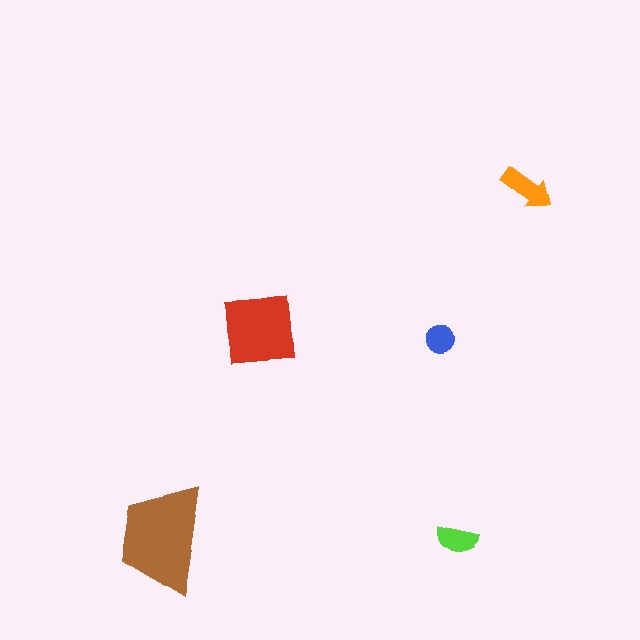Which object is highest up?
The orange arrow is topmost.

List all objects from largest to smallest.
The brown trapezoid, the red square, the orange arrow, the lime semicircle, the blue circle.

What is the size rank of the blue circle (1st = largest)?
5th.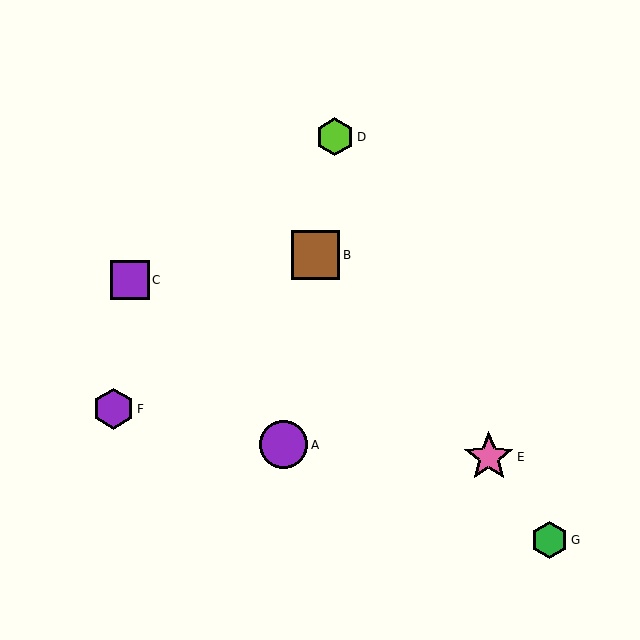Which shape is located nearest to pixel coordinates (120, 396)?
The purple hexagon (labeled F) at (114, 409) is nearest to that location.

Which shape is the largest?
The pink star (labeled E) is the largest.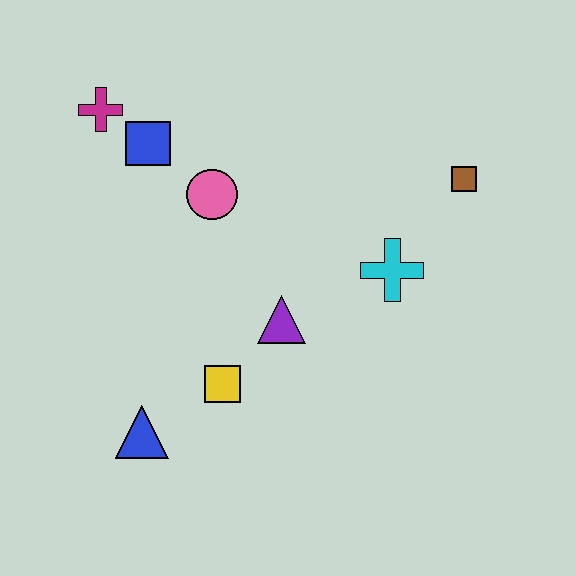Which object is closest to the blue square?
The magenta cross is closest to the blue square.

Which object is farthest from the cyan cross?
The magenta cross is farthest from the cyan cross.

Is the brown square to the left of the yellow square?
No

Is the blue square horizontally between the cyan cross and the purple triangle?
No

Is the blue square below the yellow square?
No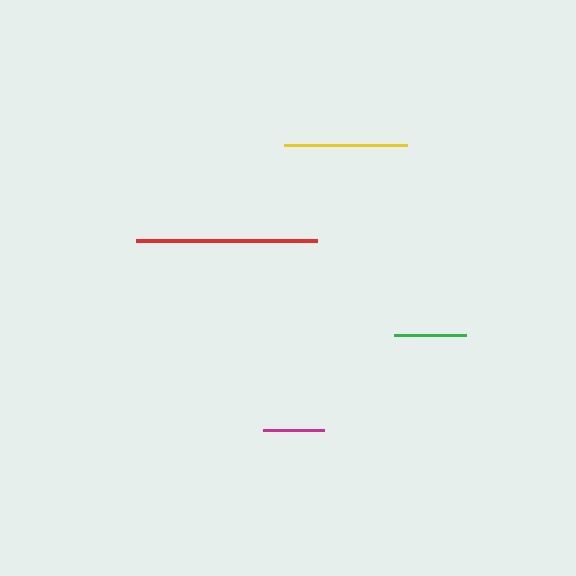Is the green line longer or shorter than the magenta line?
The green line is longer than the magenta line.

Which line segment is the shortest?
The magenta line is the shortest at approximately 61 pixels.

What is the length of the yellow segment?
The yellow segment is approximately 123 pixels long.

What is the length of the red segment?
The red segment is approximately 181 pixels long.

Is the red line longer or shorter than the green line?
The red line is longer than the green line.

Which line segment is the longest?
The red line is the longest at approximately 181 pixels.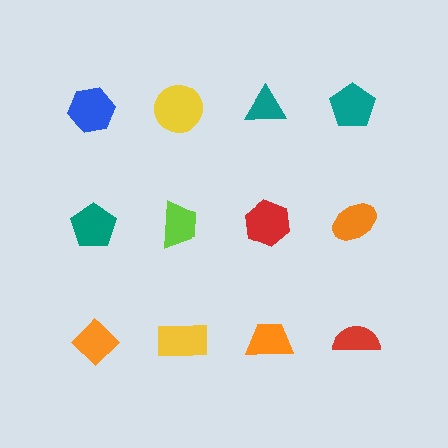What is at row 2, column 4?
An orange ellipse.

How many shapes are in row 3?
4 shapes.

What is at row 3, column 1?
An orange diamond.